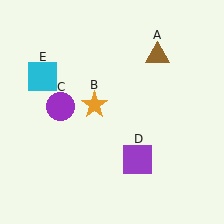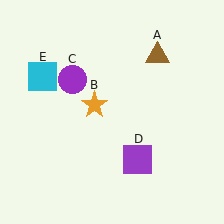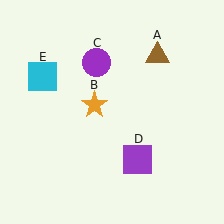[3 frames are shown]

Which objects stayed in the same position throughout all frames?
Brown triangle (object A) and orange star (object B) and purple square (object D) and cyan square (object E) remained stationary.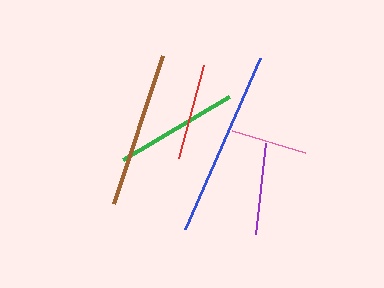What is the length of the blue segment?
The blue segment is approximately 187 pixels long.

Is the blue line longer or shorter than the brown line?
The blue line is longer than the brown line.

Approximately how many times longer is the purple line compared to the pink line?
The purple line is approximately 1.2 times the length of the pink line.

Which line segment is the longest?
The blue line is the longest at approximately 187 pixels.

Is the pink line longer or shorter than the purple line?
The purple line is longer than the pink line.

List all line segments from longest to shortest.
From longest to shortest: blue, brown, green, red, purple, pink.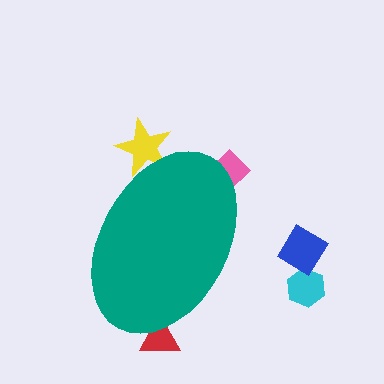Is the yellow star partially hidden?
Yes, the yellow star is partially hidden behind the teal ellipse.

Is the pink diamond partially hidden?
Yes, the pink diamond is partially hidden behind the teal ellipse.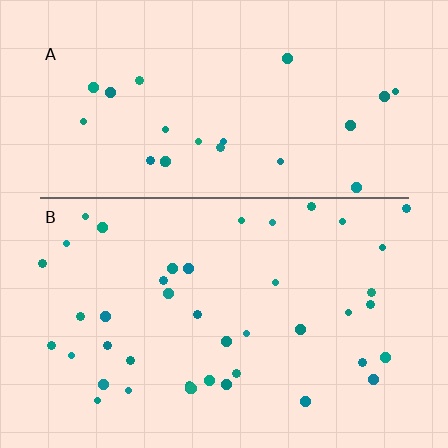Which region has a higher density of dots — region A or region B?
B (the bottom).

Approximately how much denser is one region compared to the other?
Approximately 1.8× — region B over region A.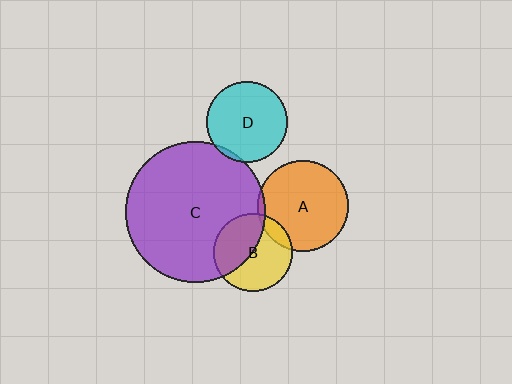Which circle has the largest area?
Circle C (purple).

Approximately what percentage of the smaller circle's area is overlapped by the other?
Approximately 10%.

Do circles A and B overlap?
Yes.